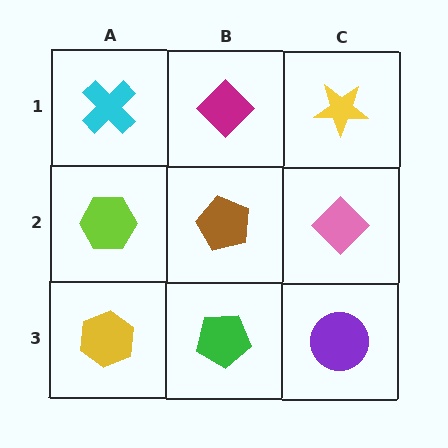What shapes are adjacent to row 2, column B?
A magenta diamond (row 1, column B), a green pentagon (row 3, column B), a lime hexagon (row 2, column A), a pink diamond (row 2, column C).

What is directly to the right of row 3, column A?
A green pentagon.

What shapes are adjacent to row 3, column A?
A lime hexagon (row 2, column A), a green pentagon (row 3, column B).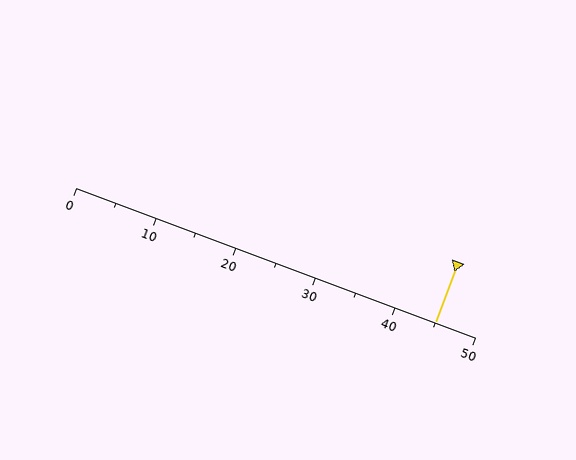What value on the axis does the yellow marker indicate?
The marker indicates approximately 45.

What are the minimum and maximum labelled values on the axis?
The axis runs from 0 to 50.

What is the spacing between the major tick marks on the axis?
The major ticks are spaced 10 apart.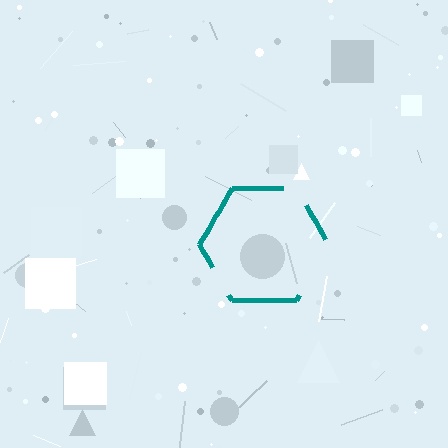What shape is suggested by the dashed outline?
The dashed outline suggests a hexagon.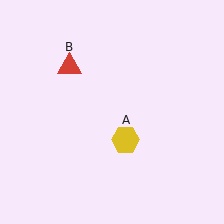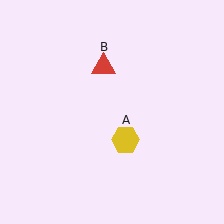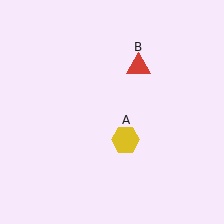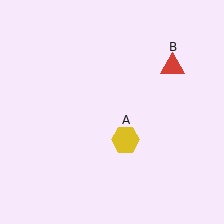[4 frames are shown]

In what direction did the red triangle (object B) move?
The red triangle (object B) moved right.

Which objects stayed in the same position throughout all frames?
Yellow hexagon (object A) remained stationary.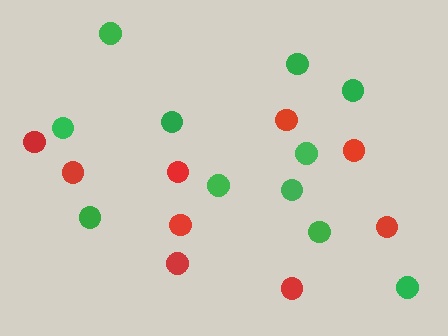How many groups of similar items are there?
There are 2 groups: one group of red circles (9) and one group of green circles (11).